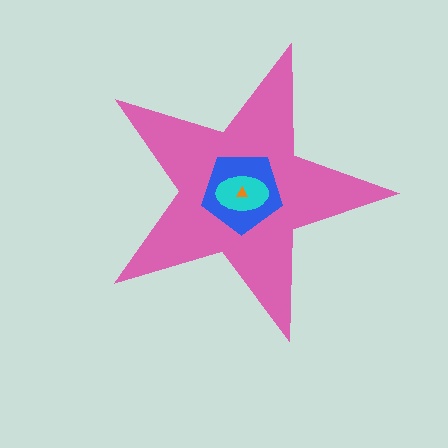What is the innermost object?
The orange triangle.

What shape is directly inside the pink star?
The blue pentagon.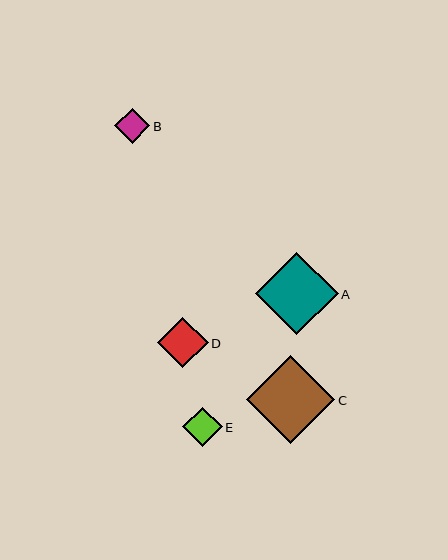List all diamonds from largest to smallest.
From largest to smallest: C, A, D, E, B.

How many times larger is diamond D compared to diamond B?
Diamond D is approximately 1.4 times the size of diamond B.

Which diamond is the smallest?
Diamond B is the smallest with a size of approximately 35 pixels.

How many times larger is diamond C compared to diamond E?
Diamond C is approximately 2.3 times the size of diamond E.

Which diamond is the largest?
Diamond C is the largest with a size of approximately 88 pixels.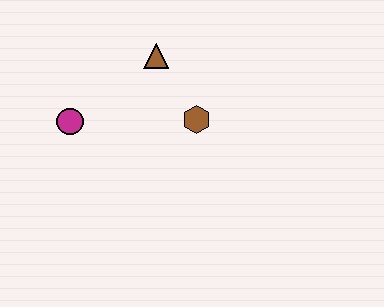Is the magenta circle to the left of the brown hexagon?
Yes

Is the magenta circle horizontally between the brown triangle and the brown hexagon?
No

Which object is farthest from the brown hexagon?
The magenta circle is farthest from the brown hexagon.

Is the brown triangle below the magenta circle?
No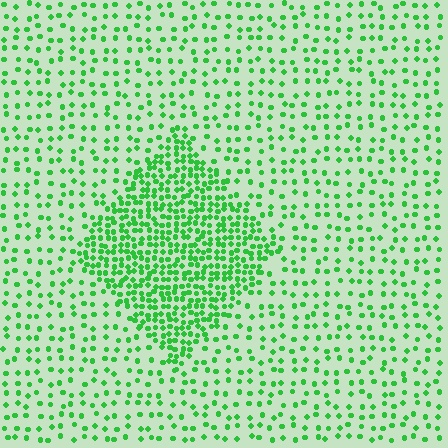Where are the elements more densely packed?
The elements are more densely packed inside the diamond boundary.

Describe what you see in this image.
The image contains small green elements arranged at two different densities. A diamond-shaped region is visible where the elements are more densely packed than the surrounding area.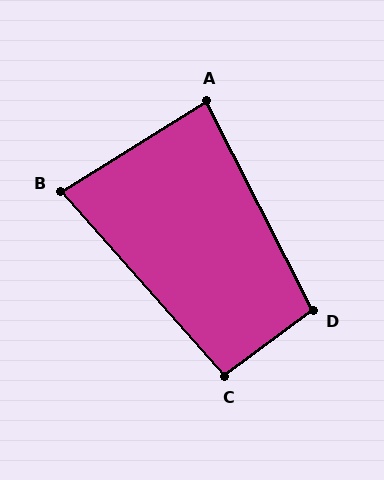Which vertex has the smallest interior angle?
B, at approximately 80 degrees.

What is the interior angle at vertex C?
Approximately 95 degrees (obtuse).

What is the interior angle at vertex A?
Approximately 85 degrees (acute).